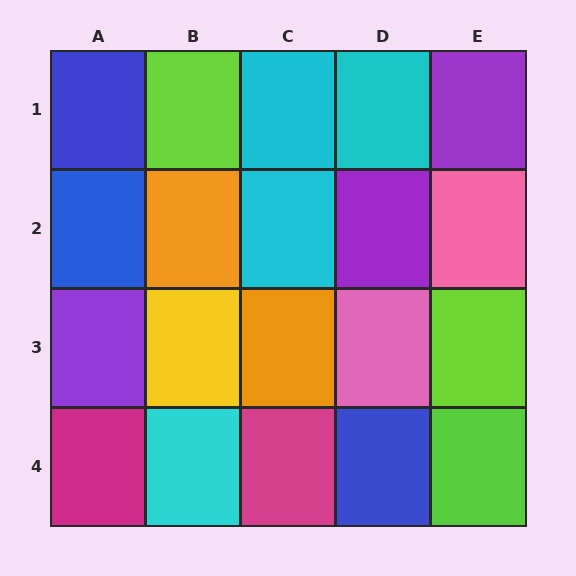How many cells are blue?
3 cells are blue.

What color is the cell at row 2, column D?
Purple.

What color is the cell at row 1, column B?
Lime.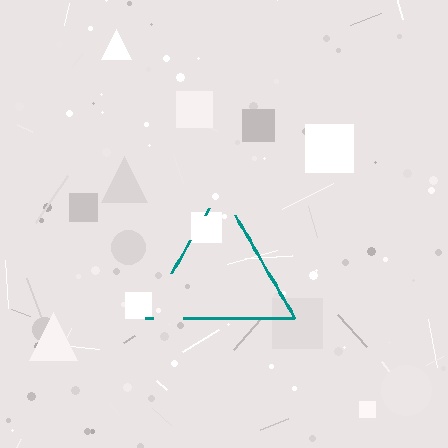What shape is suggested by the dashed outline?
The dashed outline suggests a triangle.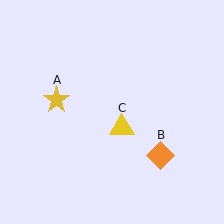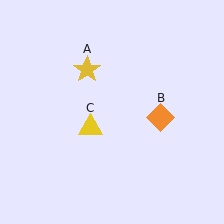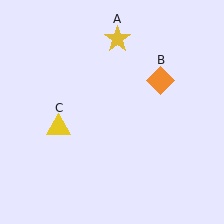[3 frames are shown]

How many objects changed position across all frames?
3 objects changed position: yellow star (object A), orange diamond (object B), yellow triangle (object C).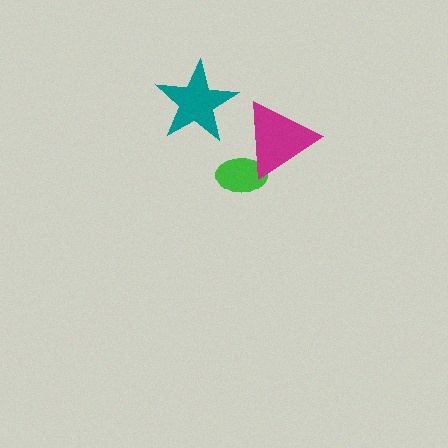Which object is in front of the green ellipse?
The magenta triangle is in front of the green ellipse.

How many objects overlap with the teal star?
0 objects overlap with the teal star.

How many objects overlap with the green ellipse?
1 object overlaps with the green ellipse.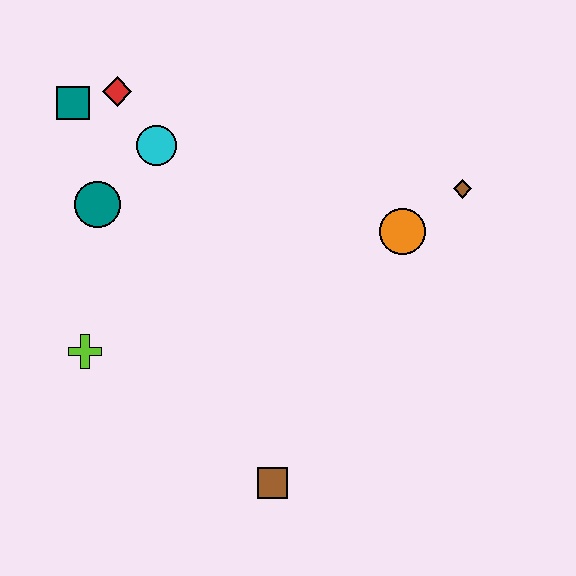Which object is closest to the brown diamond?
The orange circle is closest to the brown diamond.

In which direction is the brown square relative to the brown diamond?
The brown square is below the brown diamond.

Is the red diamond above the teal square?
Yes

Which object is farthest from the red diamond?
The brown square is farthest from the red diamond.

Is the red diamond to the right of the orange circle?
No